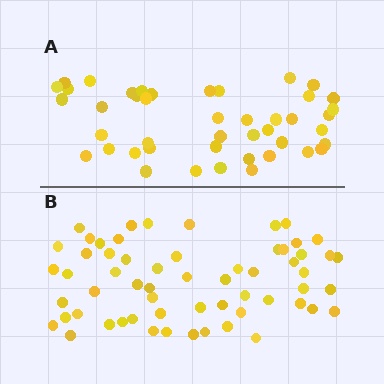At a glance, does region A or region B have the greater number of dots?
Region B (the bottom region) has more dots.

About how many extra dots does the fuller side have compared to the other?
Region B has approximately 15 more dots than region A.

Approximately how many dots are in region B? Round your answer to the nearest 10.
About 60 dots.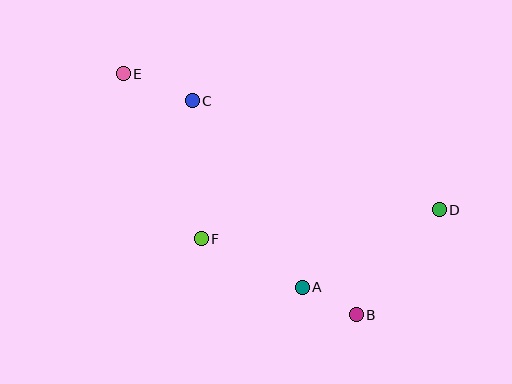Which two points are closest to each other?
Points A and B are closest to each other.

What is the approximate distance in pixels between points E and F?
The distance between E and F is approximately 183 pixels.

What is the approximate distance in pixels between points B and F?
The distance between B and F is approximately 172 pixels.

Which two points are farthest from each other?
Points D and E are farthest from each other.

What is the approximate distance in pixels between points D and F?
The distance between D and F is approximately 240 pixels.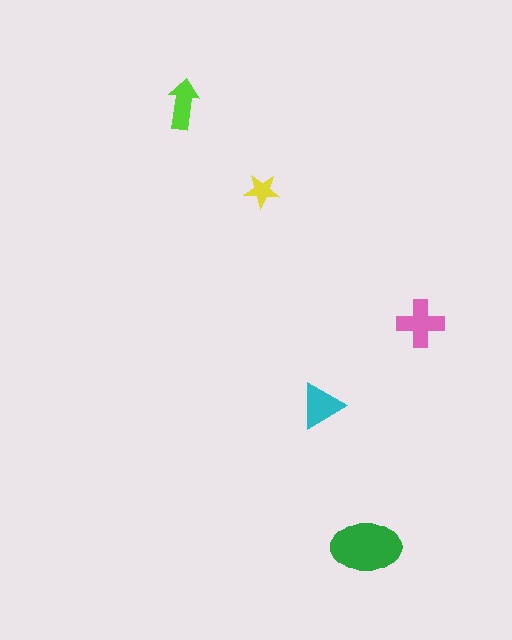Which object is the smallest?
The yellow star.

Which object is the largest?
The green ellipse.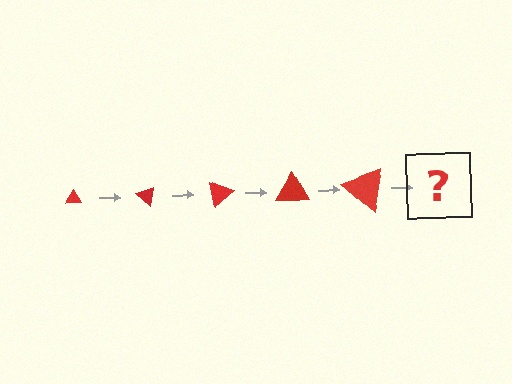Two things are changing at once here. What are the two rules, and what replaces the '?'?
The two rules are that the triangle grows larger each step and it rotates 40 degrees each step. The '?' should be a triangle, larger than the previous one and rotated 200 degrees from the start.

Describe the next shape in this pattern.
It should be a triangle, larger than the previous one and rotated 200 degrees from the start.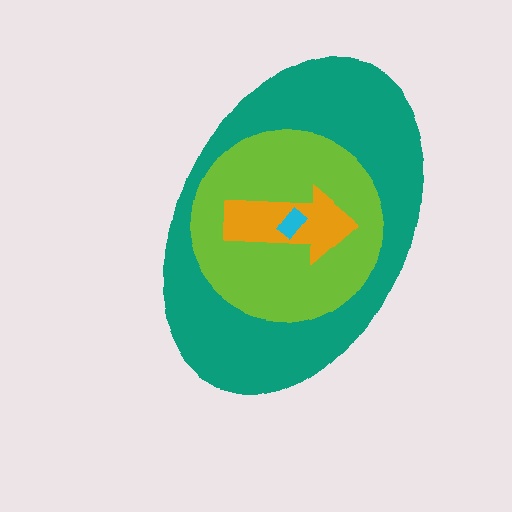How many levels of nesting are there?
4.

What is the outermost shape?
The teal ellipse.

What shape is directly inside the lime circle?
The orange arrow.